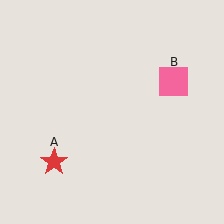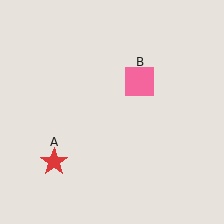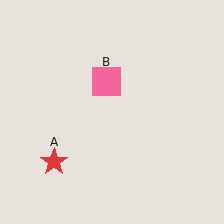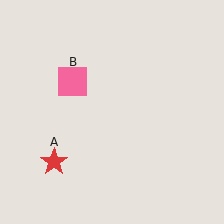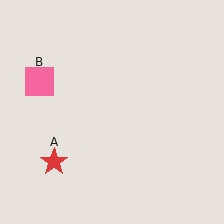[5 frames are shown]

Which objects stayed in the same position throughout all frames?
Red star (object A) remained stationary.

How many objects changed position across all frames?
1 object changed position: pink square (object B).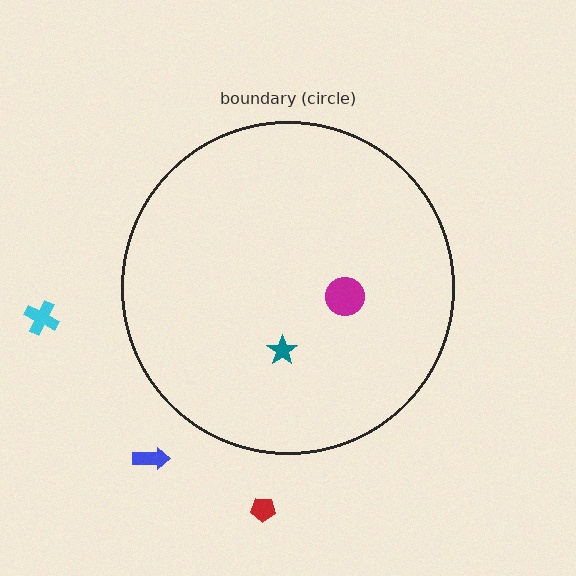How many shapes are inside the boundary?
2 inside, 3 outside.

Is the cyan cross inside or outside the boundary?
Outside.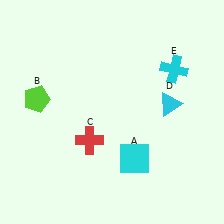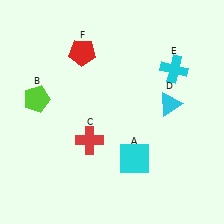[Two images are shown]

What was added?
A red pentagon (F) was added in Image 2.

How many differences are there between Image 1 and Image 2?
There is 1 difference between the two images.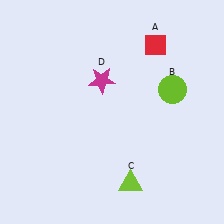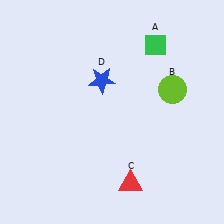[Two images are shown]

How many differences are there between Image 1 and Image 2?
There are 3 differences between the two images.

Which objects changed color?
A changed from red to green. C changed from lime to red. D changed from magenta to blue.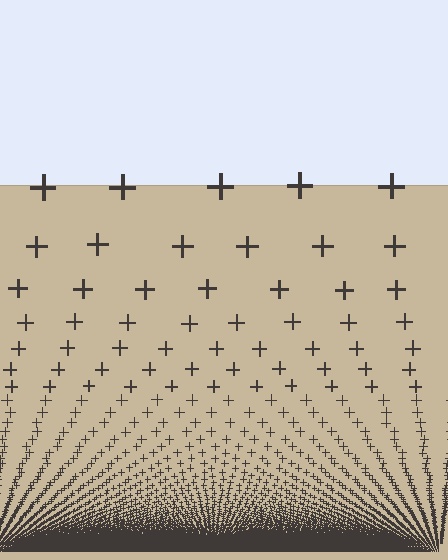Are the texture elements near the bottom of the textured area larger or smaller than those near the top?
Smaller. The gradient is inverted — elements near the bottom are smaller and denser.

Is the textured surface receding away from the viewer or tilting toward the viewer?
The surface appears to tilt toward the viewer. Texture elements get larger and sparser toward the top.